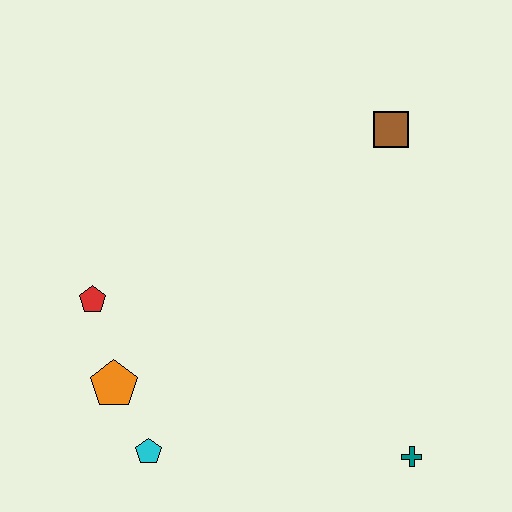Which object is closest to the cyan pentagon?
The orange pentagon is closest to the cyan pentagon.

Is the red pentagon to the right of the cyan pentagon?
No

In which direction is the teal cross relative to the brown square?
The teal cross is below the brown square.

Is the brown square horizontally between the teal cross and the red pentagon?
Yes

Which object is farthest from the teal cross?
The red pentagon is farthest from the teal cross.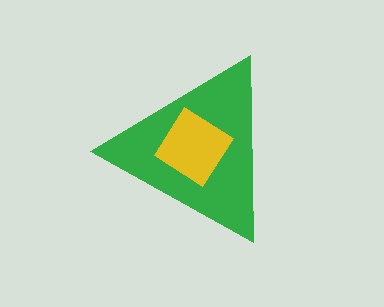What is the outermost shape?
The green triangle.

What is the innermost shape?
The yellow diamond.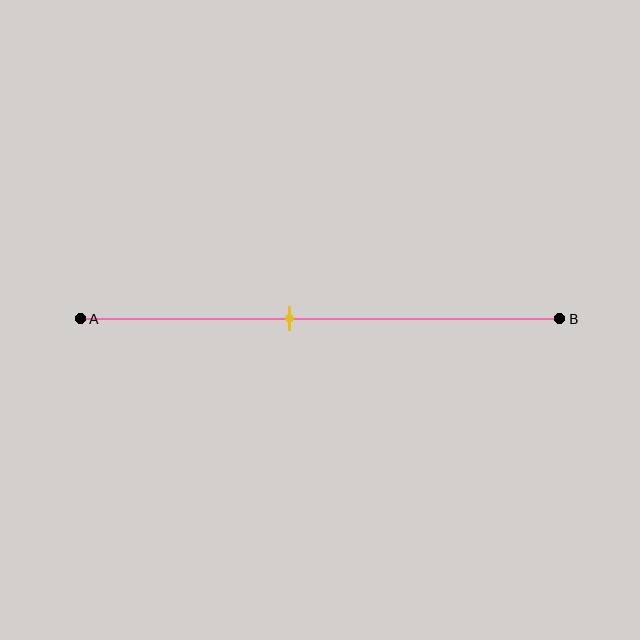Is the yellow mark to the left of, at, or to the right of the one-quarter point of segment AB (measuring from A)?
The yellow mark is to the right of the one-quarter point of segment AB.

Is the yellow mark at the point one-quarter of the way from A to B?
No, the mark is at about 45% from A, not at the 25% one-quarter point.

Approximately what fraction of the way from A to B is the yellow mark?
The yellow mark is approximately 45% of the way from A to B.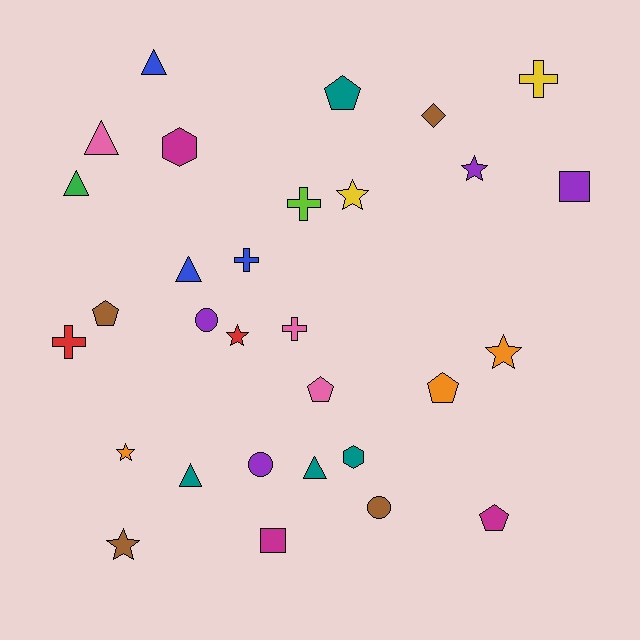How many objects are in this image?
There are 30 objects.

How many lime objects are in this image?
There is 1 lime object.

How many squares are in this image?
There are 2 squares.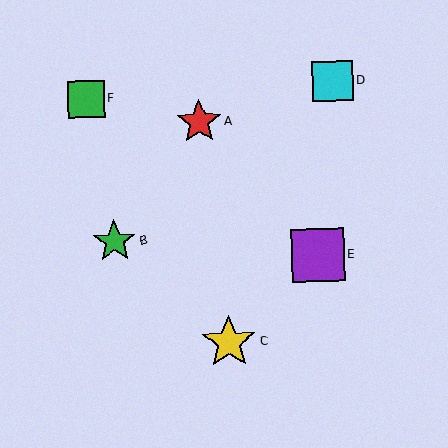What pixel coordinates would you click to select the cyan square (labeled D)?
Click at (332, 81) to select the cyan square D.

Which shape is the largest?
The yellow star (labeled C) is the largest.